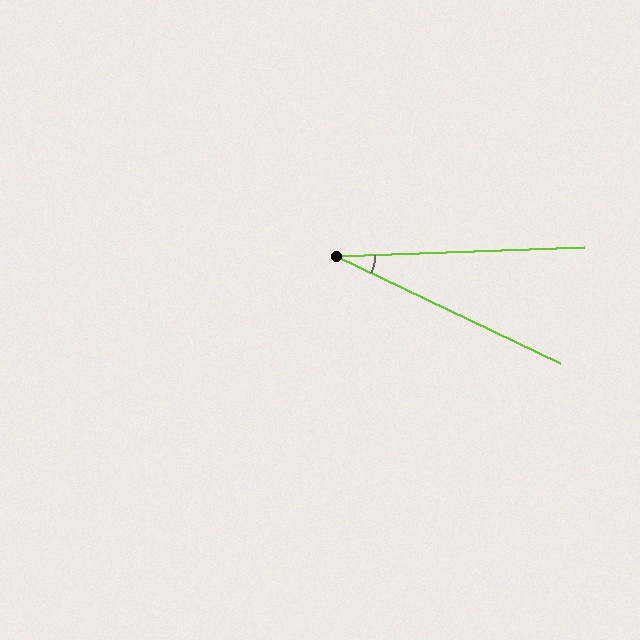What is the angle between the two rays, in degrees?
Approximately 28 degrees.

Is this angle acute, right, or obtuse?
It is acute.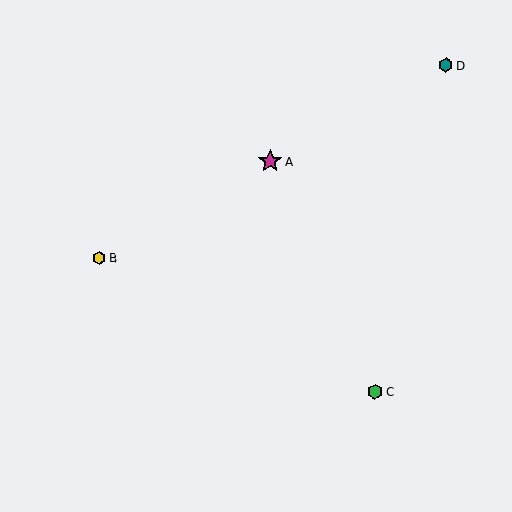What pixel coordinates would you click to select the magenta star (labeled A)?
Click at (270, 162) to select the magenta star A.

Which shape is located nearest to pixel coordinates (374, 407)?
The green hexagon (labeled C) at (375, 392) is nearest to that location.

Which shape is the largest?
The magenta star (labeled A) is the largest.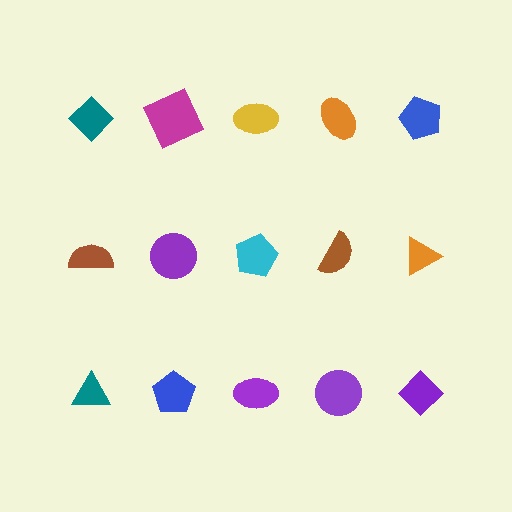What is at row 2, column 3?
A cyan pentagon.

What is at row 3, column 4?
A purple circle.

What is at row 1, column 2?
A magenta square.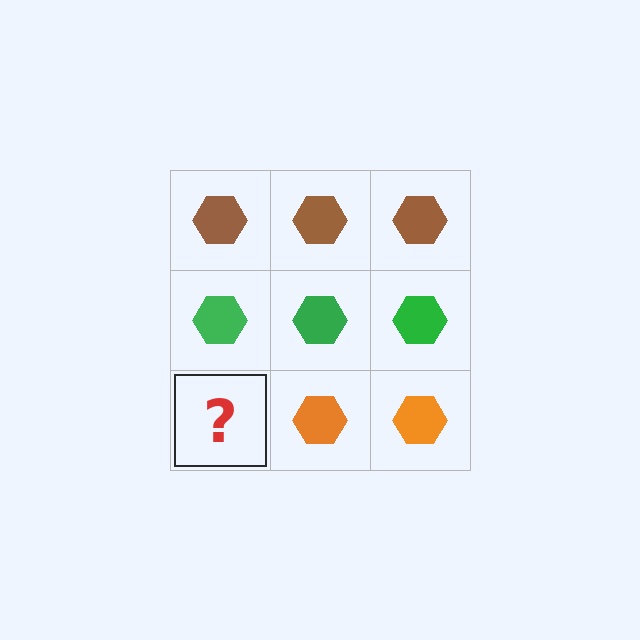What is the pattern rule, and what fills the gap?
The rule is that each row has a consistent color. The gap should be filled with an orange hexagon.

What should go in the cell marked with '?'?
The missing cell should contain an orange hexagon.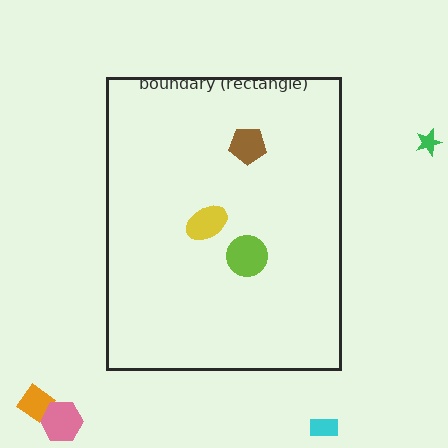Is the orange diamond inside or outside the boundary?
Outside.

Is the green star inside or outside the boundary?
Outside.